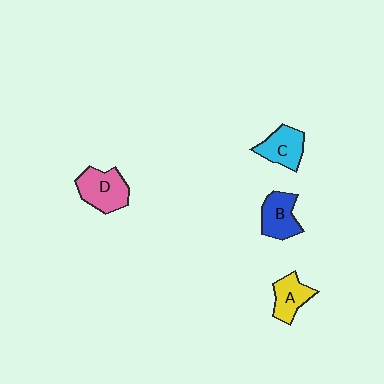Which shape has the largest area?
Shape D (pink).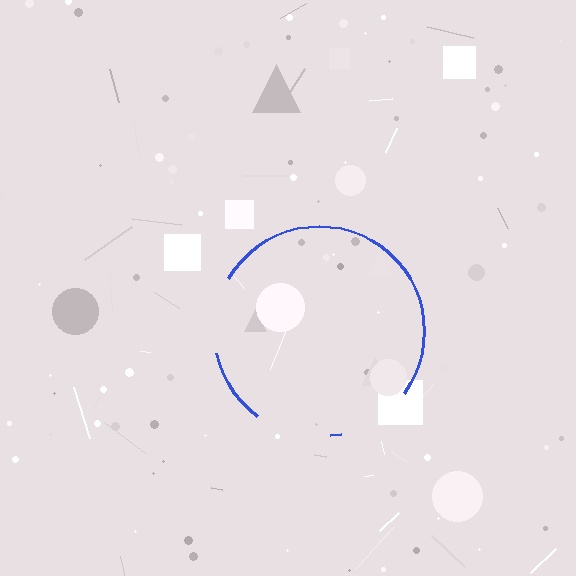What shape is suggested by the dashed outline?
The dashed outline suggests a circle.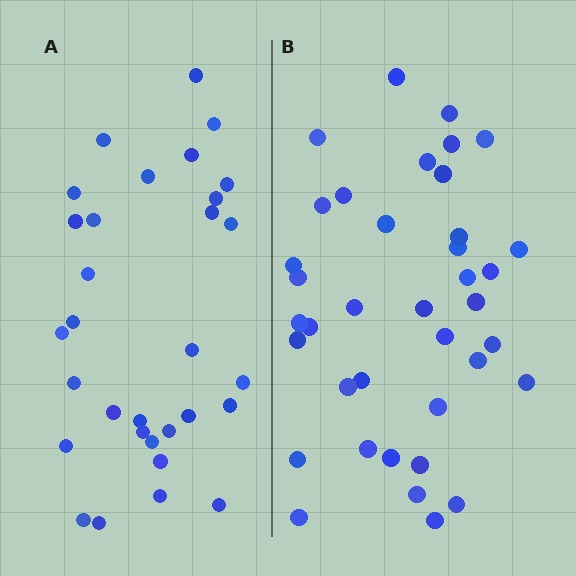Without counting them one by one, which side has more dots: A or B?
Region B (the right region) has more dots.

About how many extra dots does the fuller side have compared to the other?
Region B has roughly 8 or so more dots than region A.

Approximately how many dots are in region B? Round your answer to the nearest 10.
About 40 dots. (The exact count is 38, which rounds to 40.)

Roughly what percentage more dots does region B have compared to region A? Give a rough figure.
About 25% more.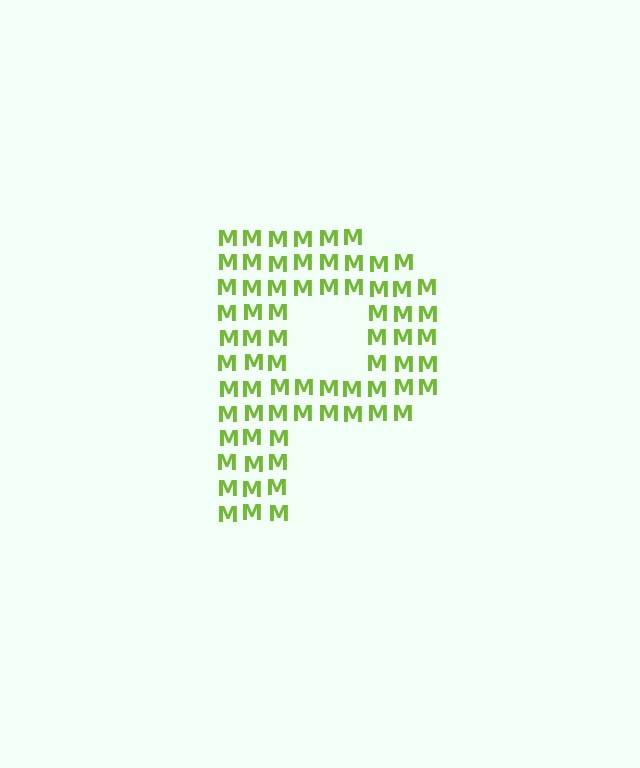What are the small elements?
The small elements are letter M's.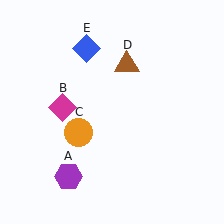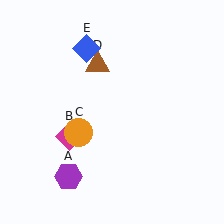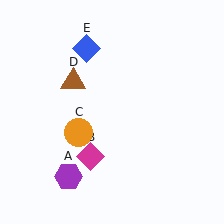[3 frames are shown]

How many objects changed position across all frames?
2 objects changed position: magenta diamond (object B), brown triangle (object D).